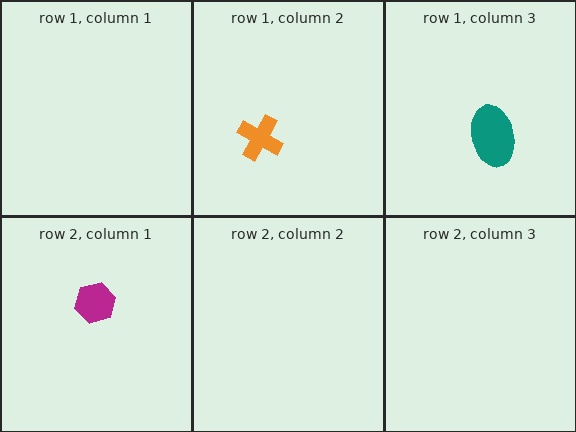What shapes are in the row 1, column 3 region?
The teal ellipse.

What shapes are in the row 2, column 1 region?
The magenta hexagon.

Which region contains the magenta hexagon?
The row 2, column 1 region.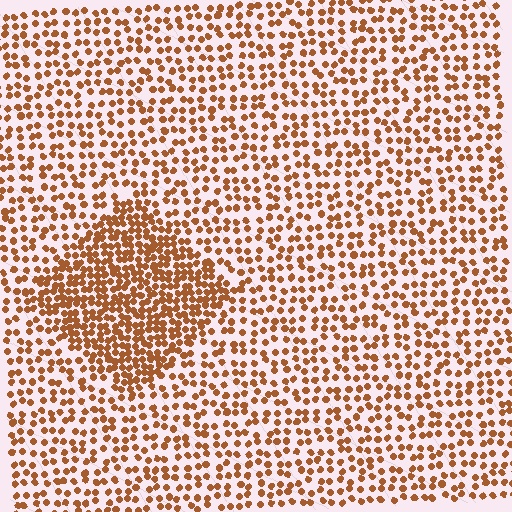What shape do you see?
I see a diamond.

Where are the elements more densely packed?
The elements are more densely packed inside the diamond boundary.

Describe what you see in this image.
The image contains small brown elements arranged at two different densities. A diamond-shaped region is visible where the elements are more densely packed than the surrounding area.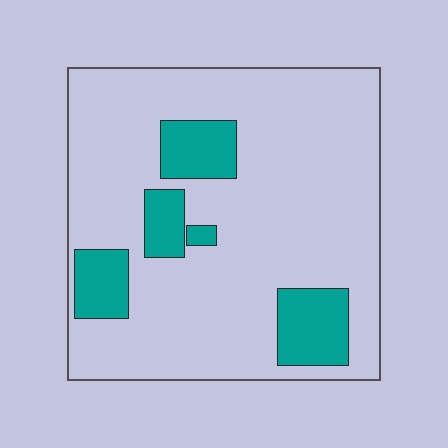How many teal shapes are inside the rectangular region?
5.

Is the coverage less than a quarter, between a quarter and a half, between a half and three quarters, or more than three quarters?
Less than a quarter.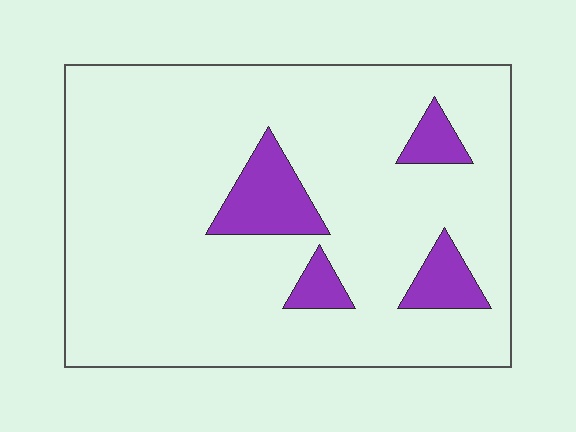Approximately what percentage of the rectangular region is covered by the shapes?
Approximately 10%.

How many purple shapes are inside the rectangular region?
4.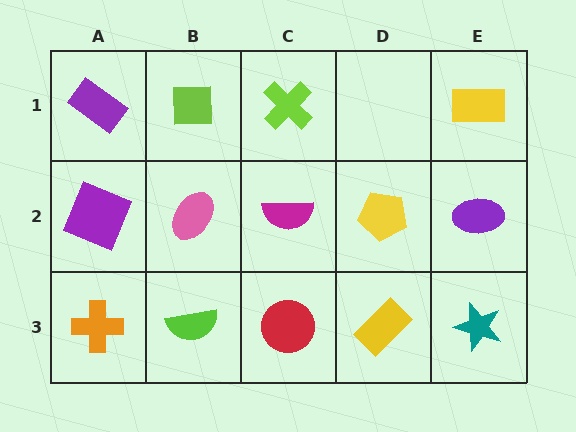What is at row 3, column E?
A teal star.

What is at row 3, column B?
A lime semicircle.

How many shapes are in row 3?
5 shapes.